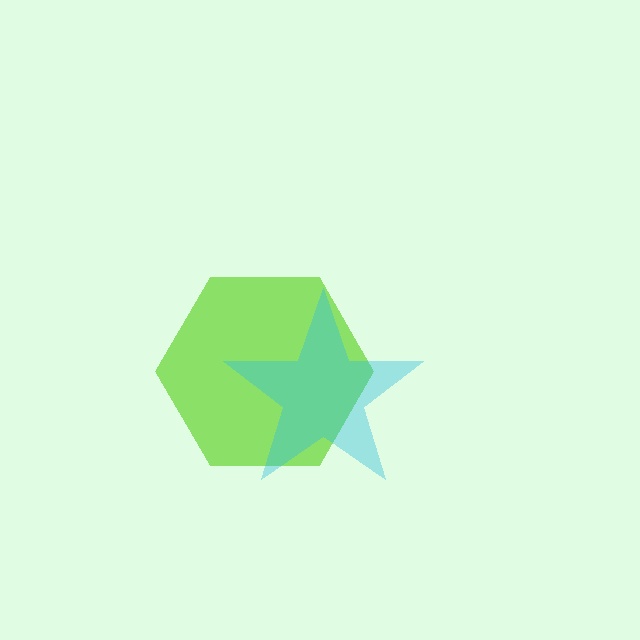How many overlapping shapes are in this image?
There are 2 overlapping shapes in the image.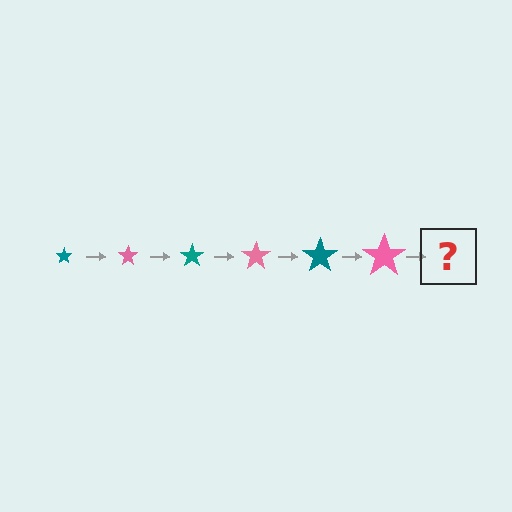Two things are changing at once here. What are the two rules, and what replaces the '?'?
The two rules are that the star grows larger each step and the color cycles through teal and pink. The '?' should be a teal star, larger than the previous one.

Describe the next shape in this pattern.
It should be a teal star, larger than the previous one.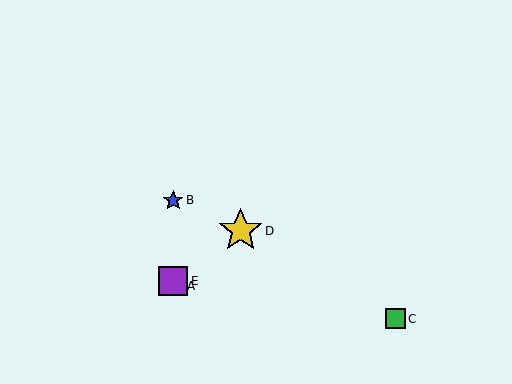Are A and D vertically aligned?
No, A is at x≈173 and D is at x≈241.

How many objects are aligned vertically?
3 objects (A, B, E) are aligned vertically.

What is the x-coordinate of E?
Object E is at x≈173.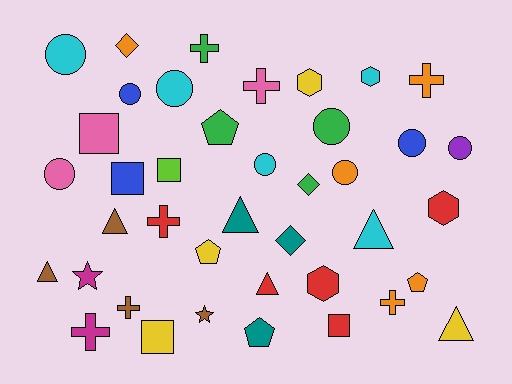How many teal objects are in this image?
There are 3 teal objects.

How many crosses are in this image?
There are 7 crosses.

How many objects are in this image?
There are 40 objects.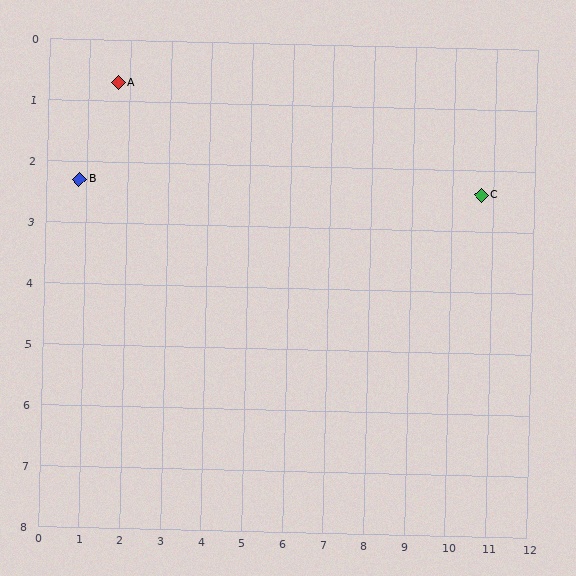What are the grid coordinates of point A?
Point A is at approximately (1.7, 0.7).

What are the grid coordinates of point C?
Point C is at approximately (10.7, 2.4).